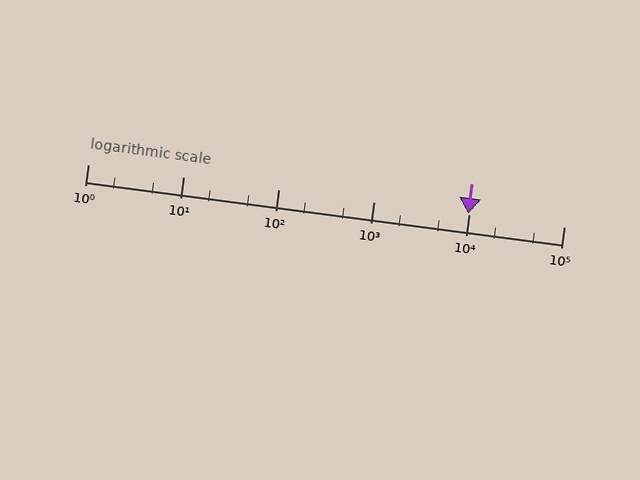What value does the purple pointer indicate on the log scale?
The pointer indicates approximately 9800.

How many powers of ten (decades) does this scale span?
The scale spans 5 decades, from 1 to 100000.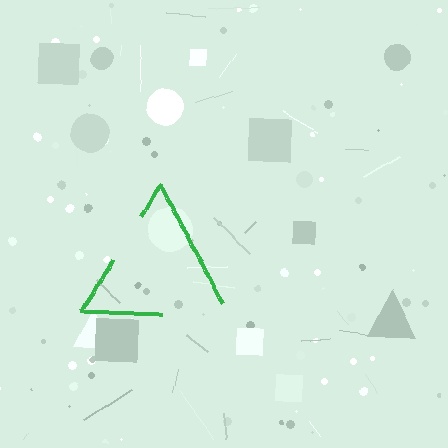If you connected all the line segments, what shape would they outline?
They would outline a triangle.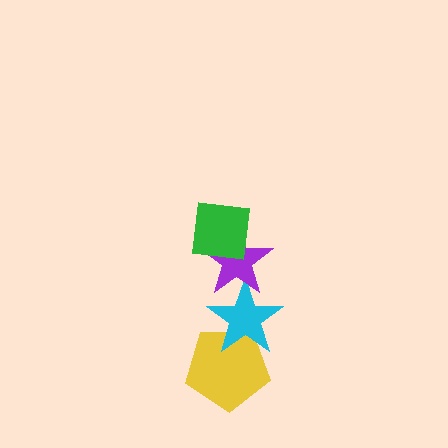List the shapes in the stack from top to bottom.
From top to bottom: the green square, the purple star, the cyan star, the yellow pentagon.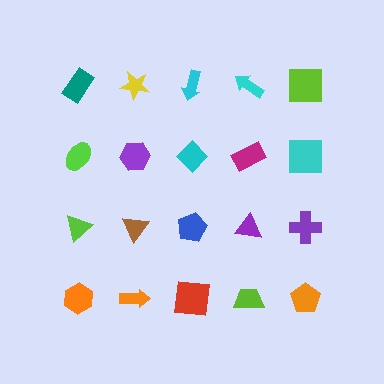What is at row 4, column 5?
An orange pentagon.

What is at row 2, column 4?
A magenta rectangle.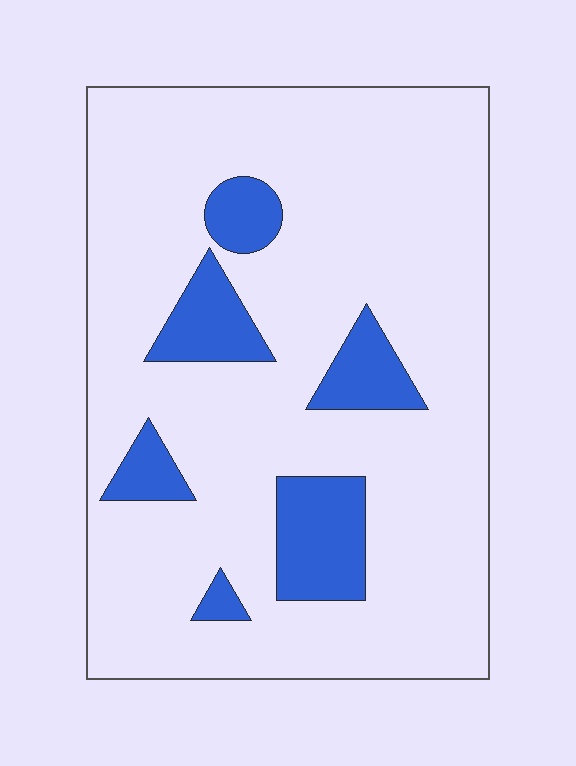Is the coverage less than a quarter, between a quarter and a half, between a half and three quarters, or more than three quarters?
Less than a quarter.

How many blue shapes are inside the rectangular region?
6.